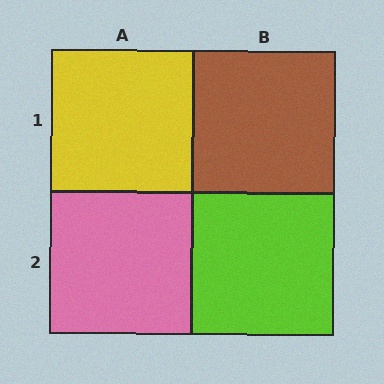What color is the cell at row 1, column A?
Yellow.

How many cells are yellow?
1 cell is yellow.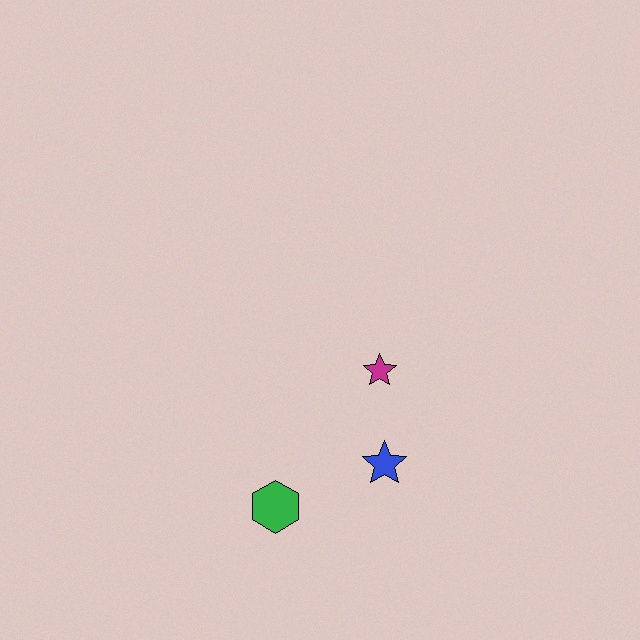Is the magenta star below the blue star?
No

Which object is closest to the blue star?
The magenta star is closest to the blue star.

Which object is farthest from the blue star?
The green hexagon is farthest from the blue star.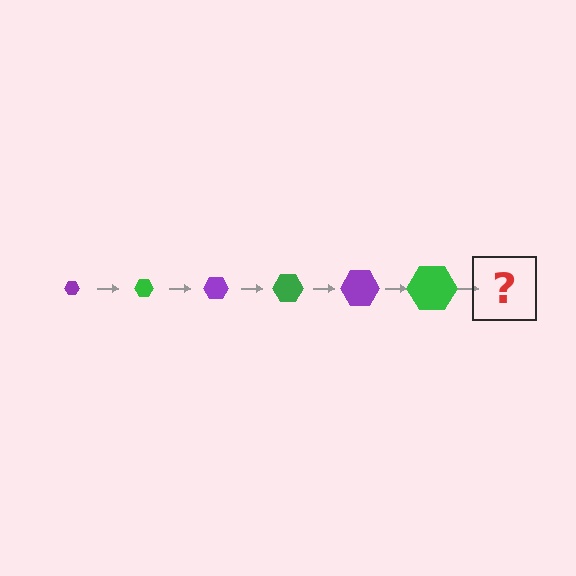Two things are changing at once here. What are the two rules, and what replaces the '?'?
The two rules are that the hexagon grows larger each step and the color cycles through purple and green. The '?' should be a purple hexagon, larger than the previous one.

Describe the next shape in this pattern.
It should be a purple hexagon, larger than the previous one.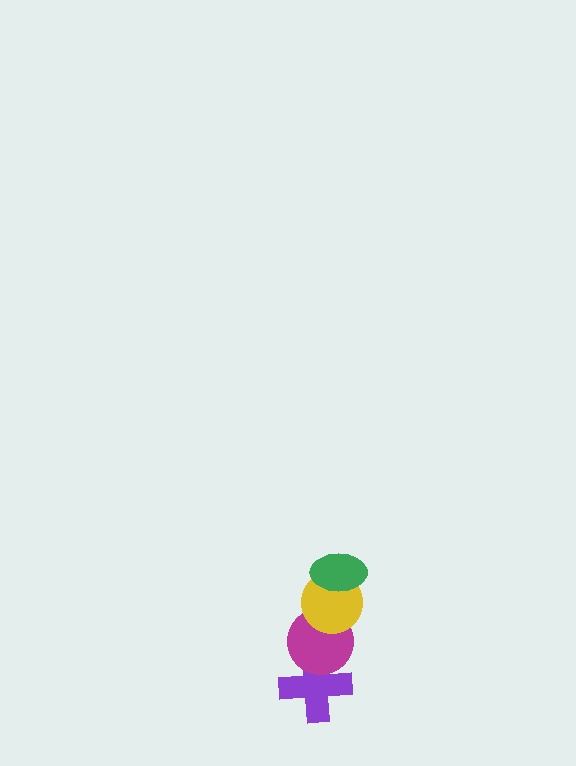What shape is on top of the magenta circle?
The yellow circle is on top of the magenta circle.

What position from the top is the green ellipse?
The green ellipse is 1st from the top.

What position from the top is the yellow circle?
The yellow circle is 2nd from the top.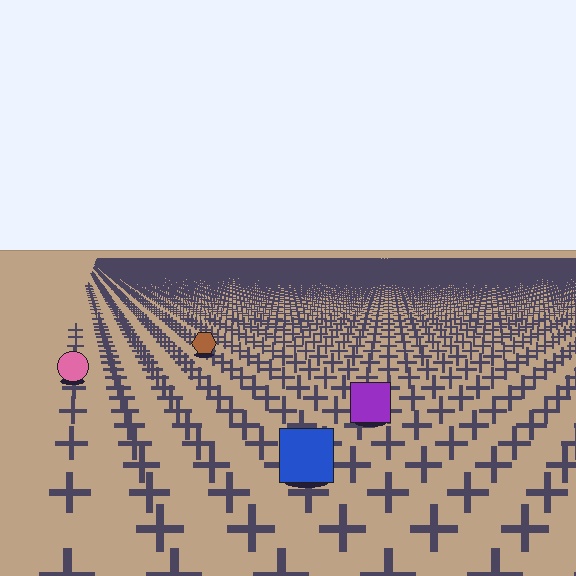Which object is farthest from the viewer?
The brown hexagon is farthest from the viewer. It appears smaller and the ground texture around it is denser.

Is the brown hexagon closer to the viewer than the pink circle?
No. The pink circle is closer — you can tell from the texture gradient: the ground texture is coarser near it.